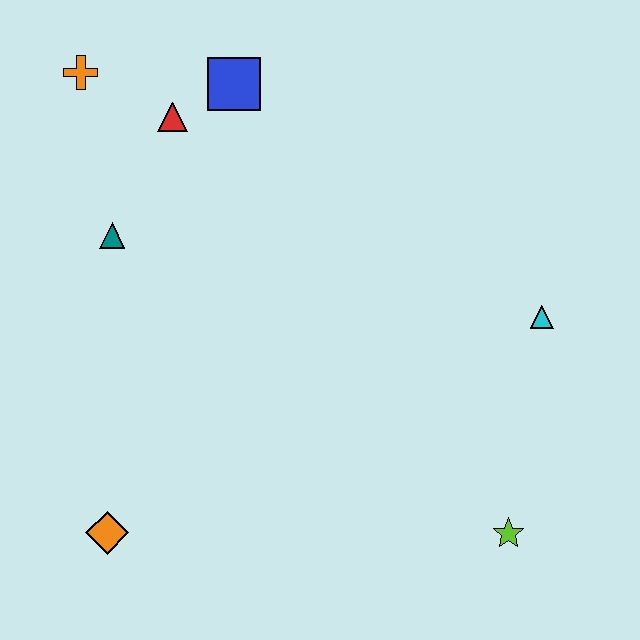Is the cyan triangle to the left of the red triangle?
No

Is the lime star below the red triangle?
Yes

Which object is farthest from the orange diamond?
The cyan triangle is farthest from the orange diamond.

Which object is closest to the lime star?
The cyan triangle is closest to the lime star.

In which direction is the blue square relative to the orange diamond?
The blue square is above the orange diamond.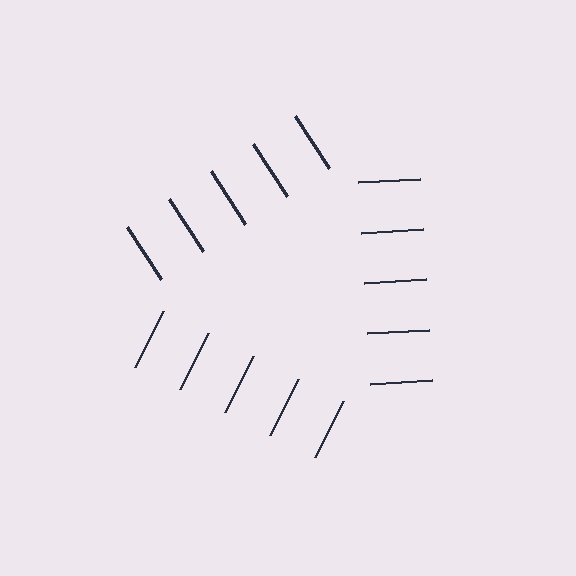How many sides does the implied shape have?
3 sides — the line-ends trace a triangle.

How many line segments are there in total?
15 — 5 along each of the 3 edges.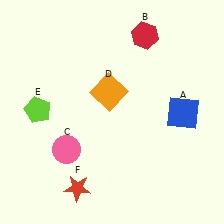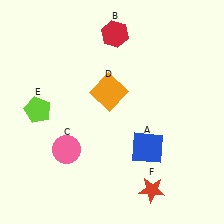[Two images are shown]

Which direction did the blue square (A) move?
The blue square (A) moved left.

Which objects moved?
The objects that moved are: the blue square (A), the red hexagon (B), the red star (F).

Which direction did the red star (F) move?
The red star (F) moved right.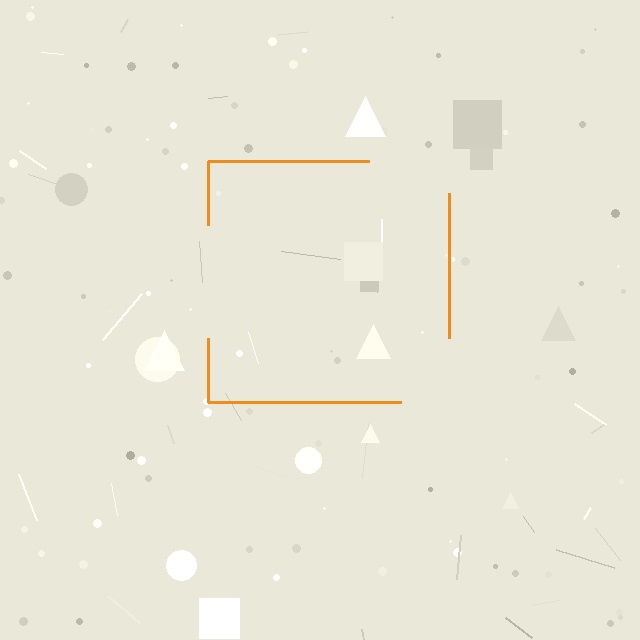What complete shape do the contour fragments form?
The contour fragments form a square.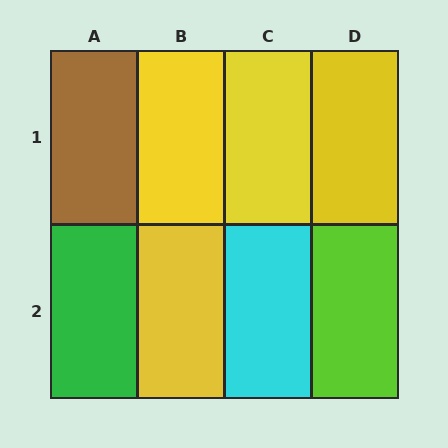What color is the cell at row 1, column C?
Yellow.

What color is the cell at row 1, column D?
Yellow.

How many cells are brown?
1 cell is brown.